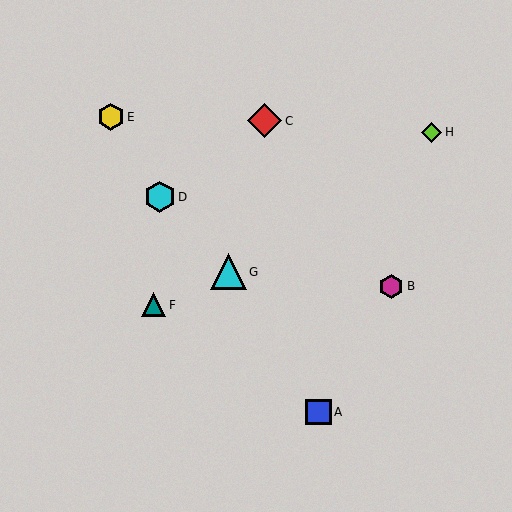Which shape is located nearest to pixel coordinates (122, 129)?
The yellow hexagon (labeled E) at (111, 117) is nearest to that location.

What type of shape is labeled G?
Shape G is a cyan triangle.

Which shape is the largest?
The cyan triangle (labeled G) is the largest.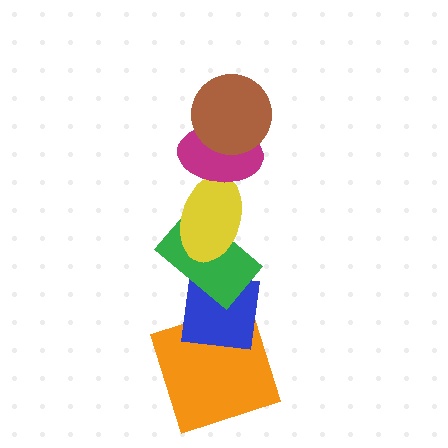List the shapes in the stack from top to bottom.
From top to bottom: the brown circle, the magenta ellipse, the yellow ellipse, the green rectangle, the blue square, the orange square.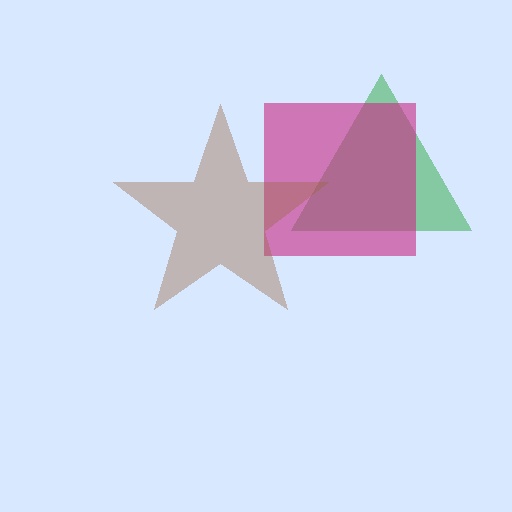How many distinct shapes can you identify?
There are 3 distinct shapes: a green triangle, a magenta square, a brown star.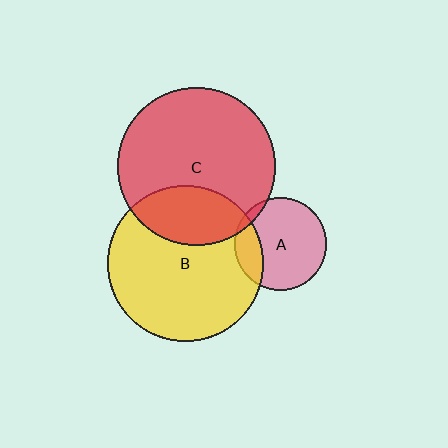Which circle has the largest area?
Circle C (red).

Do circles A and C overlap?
Yes.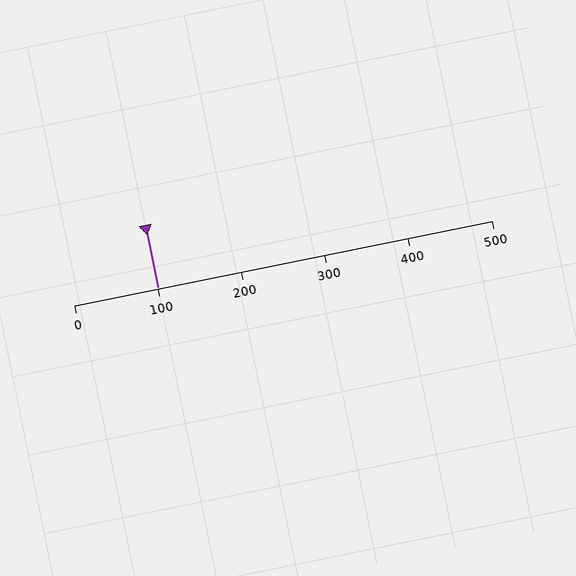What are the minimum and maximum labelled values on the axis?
The axis runs from 0 to 500.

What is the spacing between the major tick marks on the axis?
The major ticks are spaced 100 apart.